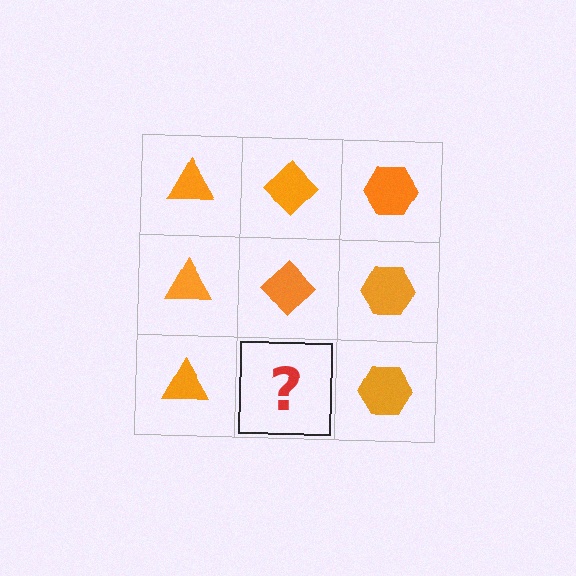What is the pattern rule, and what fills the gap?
The rule is that each column has a consistent shape. The gap should be filled with an orange diamond.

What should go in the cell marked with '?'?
The missing cell should contain an orange diamond.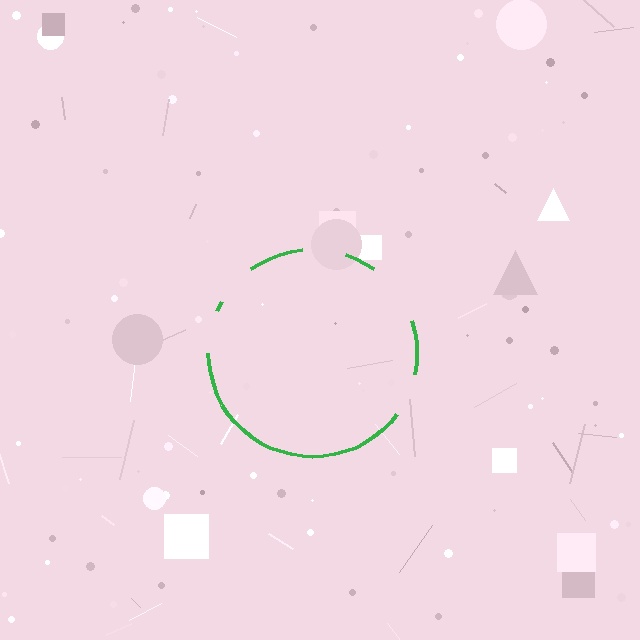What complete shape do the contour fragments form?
The contour fragments form a circle.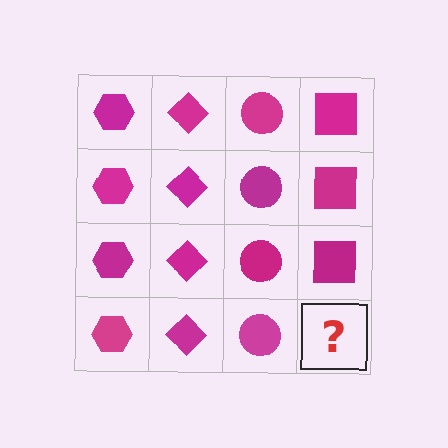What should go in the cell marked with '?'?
The missing cell should contain a magenta square.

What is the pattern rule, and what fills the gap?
The rule is that each column has a consistent shape. The gap should be filled with a magenta square.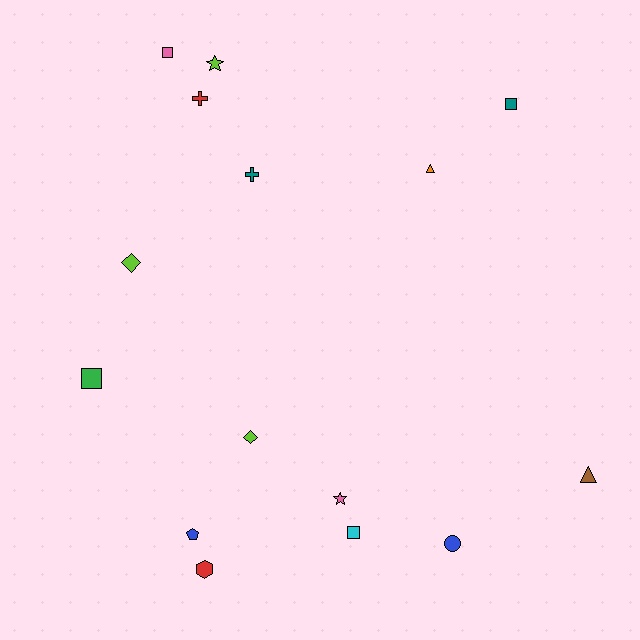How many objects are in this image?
There are 15 objects.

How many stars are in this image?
There are 2 stars.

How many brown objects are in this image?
There is 1 brown object.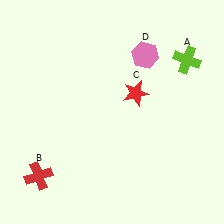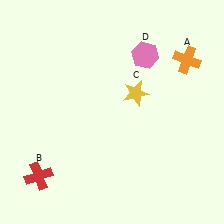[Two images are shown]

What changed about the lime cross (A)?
In Image 1, A is lime. In Image 2, it changed to orange.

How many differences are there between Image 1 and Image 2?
There are 2 differences between the two images.